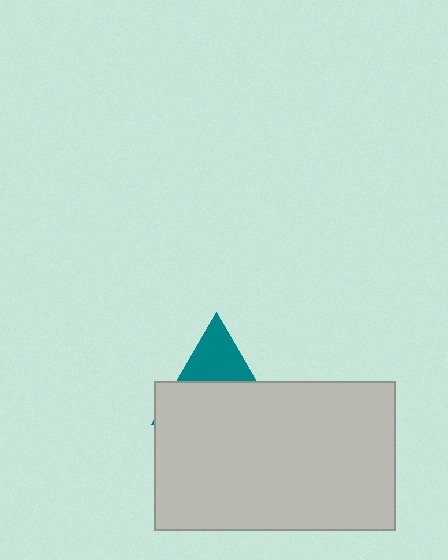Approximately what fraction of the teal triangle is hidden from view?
Roughly 62% of the teal triangle is hidden behind the light gray rectangle.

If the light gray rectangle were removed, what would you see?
You would see the complete teal triangle.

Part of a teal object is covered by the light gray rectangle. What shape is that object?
It is a triangle.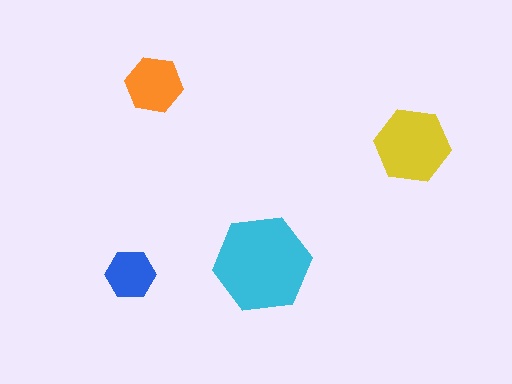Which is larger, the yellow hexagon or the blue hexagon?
The yellow one.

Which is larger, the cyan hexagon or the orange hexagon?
The cyan one.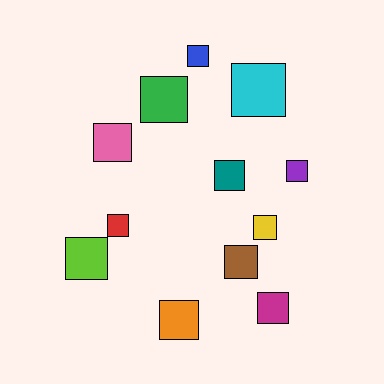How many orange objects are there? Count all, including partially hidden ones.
There is 1 orange object.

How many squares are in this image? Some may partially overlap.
There are 12 squares.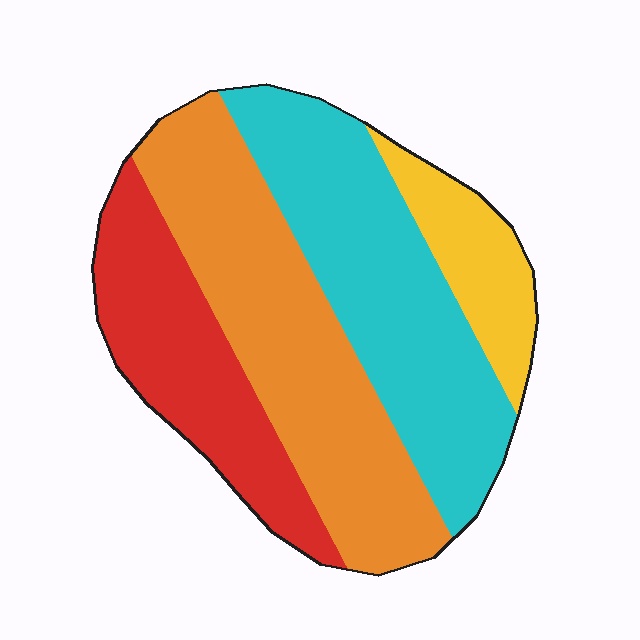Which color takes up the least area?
Yellow, at roughly 10%.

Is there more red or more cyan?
Cyan.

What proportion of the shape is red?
Red takes up between a sixth and a third of the shape.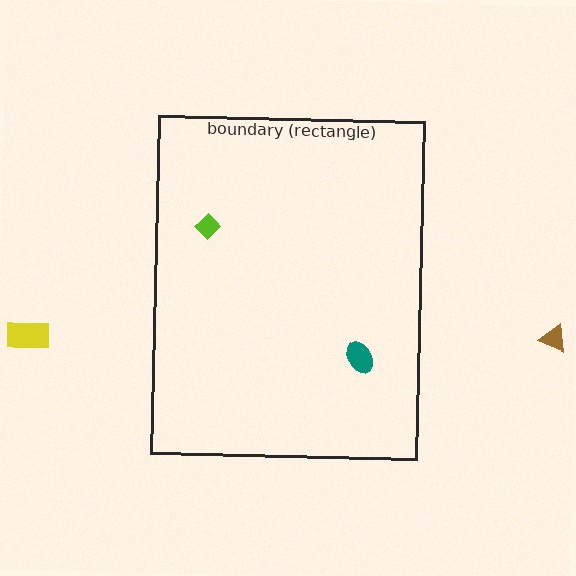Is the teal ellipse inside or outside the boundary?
Inside.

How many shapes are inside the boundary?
2 inside, 2 outside.